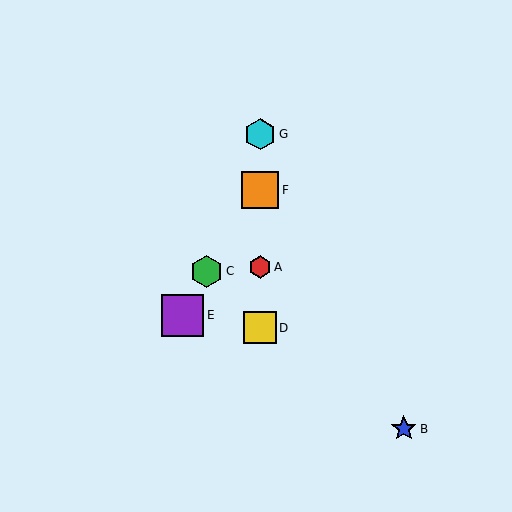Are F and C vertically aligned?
No, F is at x≈260 and C is at x≈207.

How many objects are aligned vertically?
4 objects (A, D, F, G) are aligned vertically.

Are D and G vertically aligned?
Yes, both are at x≈260.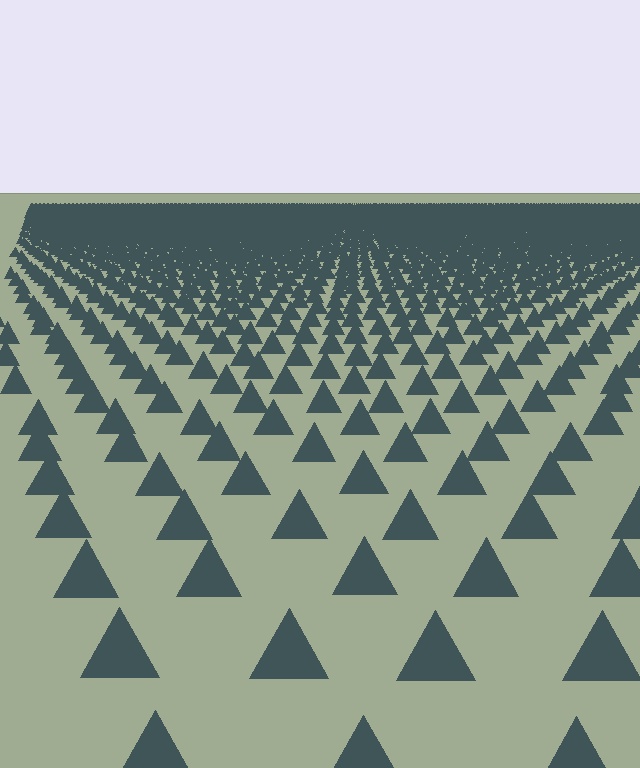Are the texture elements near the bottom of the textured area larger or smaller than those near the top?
Larger. Near the bottom, elements are closer to the viewer and appear at a bigger on-screen size.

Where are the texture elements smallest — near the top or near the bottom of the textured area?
Near the top.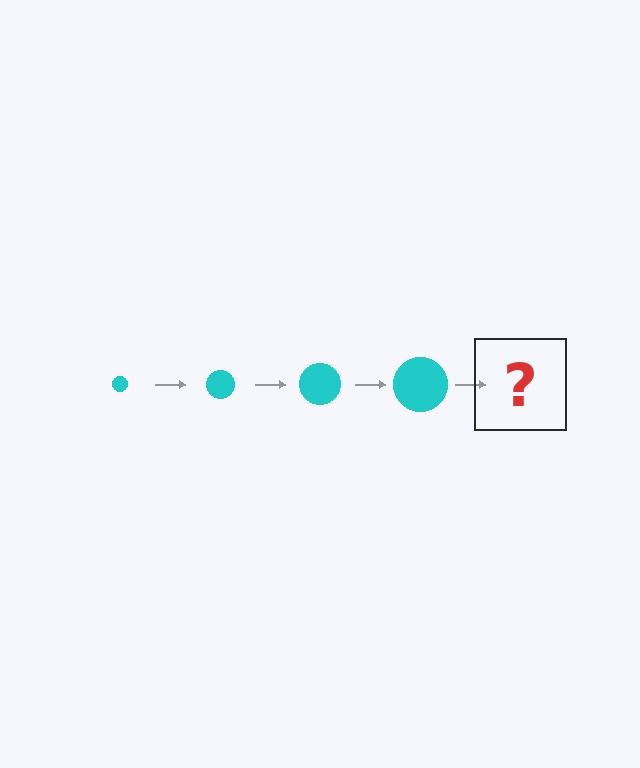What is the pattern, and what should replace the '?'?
The pattern is that the circle gets progressively larger each step. The '?' should be a cyan circle, larger than the previous one.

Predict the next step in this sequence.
The next step is a cyan circle, larger than the previous one.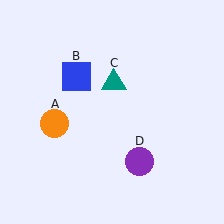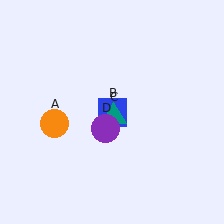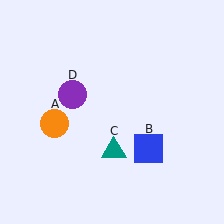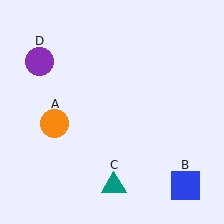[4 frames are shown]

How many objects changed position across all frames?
3 objects changed position: blue square (object B), teal triangle (object C), purple circle (object D).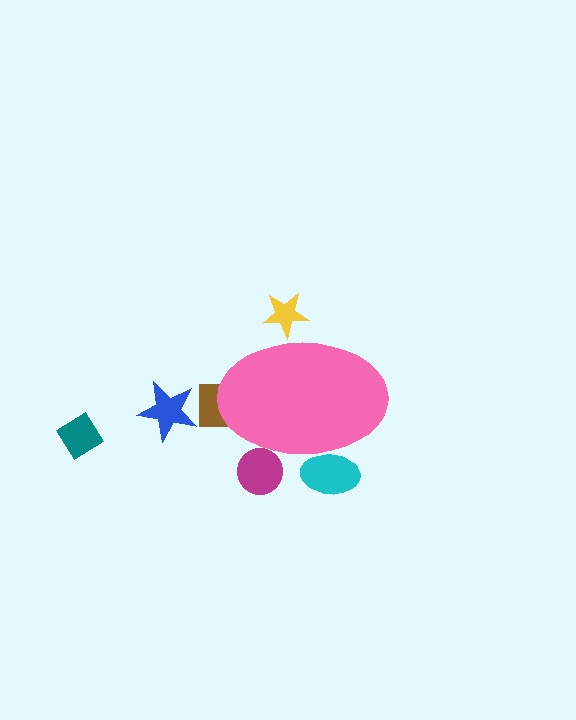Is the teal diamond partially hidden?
No, the teal diamond is fully visible.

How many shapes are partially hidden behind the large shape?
4 shapes are partially hidden.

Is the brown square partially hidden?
Yes, the brown square is partially hidden behind the pink ellipse.